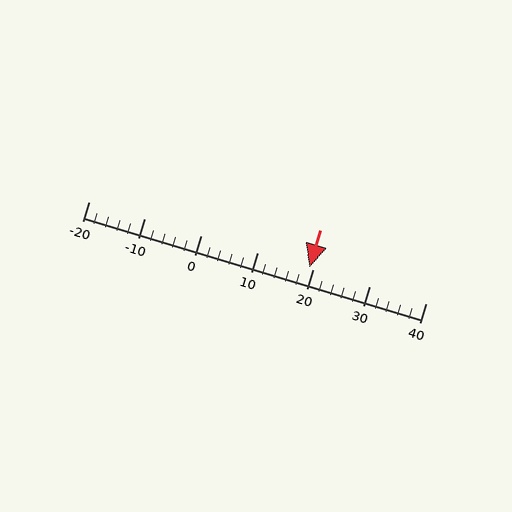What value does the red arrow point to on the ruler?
The red arrow points to approximately 19.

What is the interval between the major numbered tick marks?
The major tick marks are spaced 10 units apart.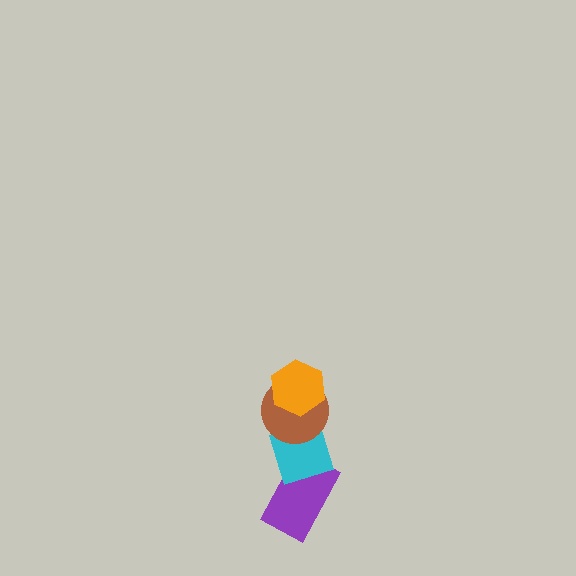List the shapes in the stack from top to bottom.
From top to bottom: the orange hexagon, the brown circle, the cyan diamond, the purple rectangle.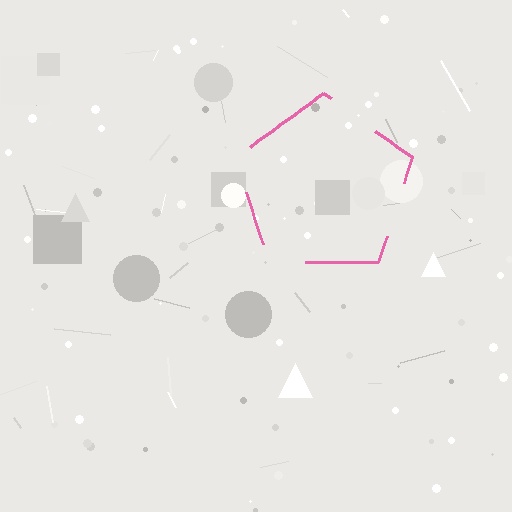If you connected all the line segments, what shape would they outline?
They would outline a pentagon.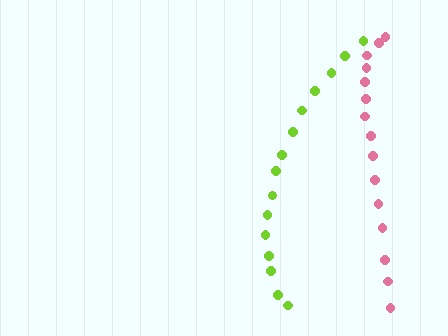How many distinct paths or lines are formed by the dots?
There are 2 distinct paths.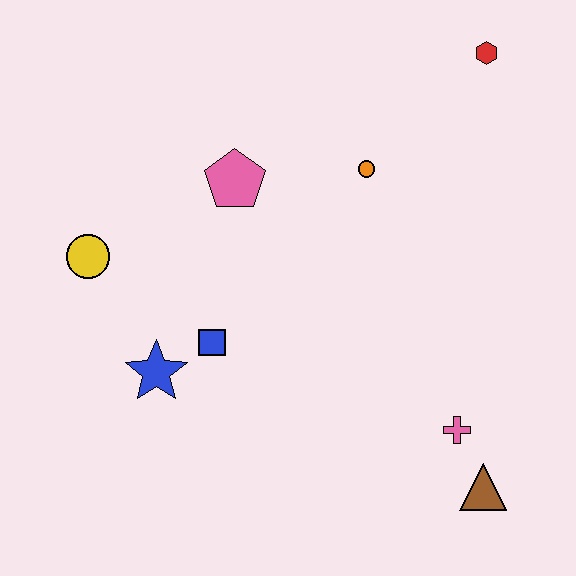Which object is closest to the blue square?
The blue star is closest to the blue square.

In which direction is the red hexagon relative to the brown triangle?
The red hexagon is above the brown triangle.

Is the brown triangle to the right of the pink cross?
Yes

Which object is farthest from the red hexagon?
The blue star is farthest from the red hexagon.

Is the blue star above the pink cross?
Yes